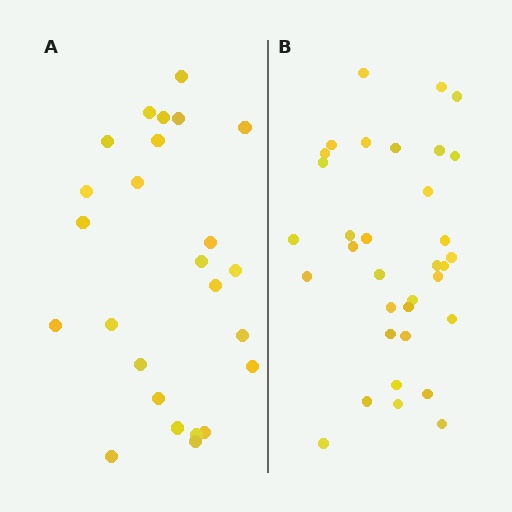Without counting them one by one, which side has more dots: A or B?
Region B (the right region) has more dots.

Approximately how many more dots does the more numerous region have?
Region B has roughly 8 or so more dots than region A.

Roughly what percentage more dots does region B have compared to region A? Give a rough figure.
About 35% more.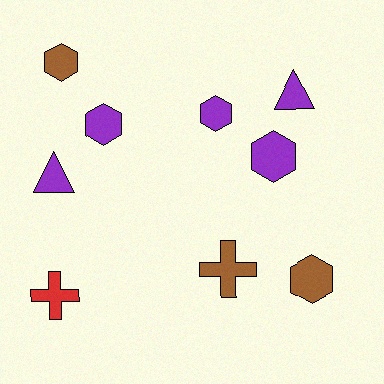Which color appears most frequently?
Purple, with 5 objects.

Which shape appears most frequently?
Hexagon, with 5 objects.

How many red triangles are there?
There are no red triangles.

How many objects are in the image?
There are 9 objects.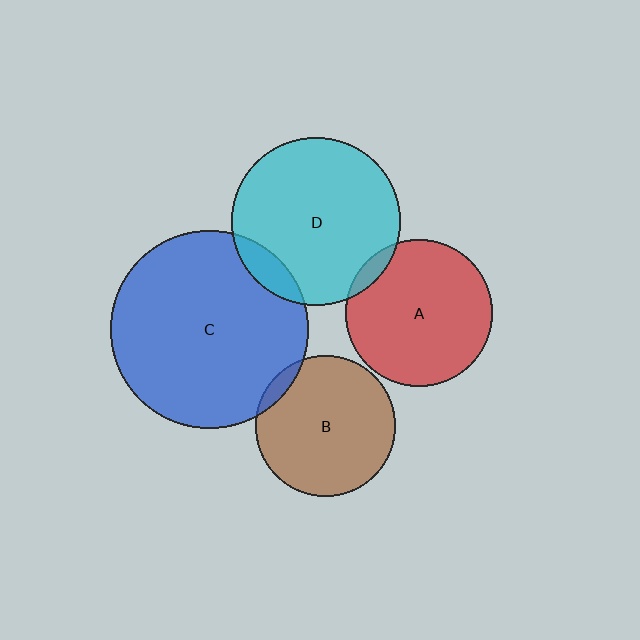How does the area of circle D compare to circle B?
Approximately 1.4 times.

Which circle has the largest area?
Circle C (blue).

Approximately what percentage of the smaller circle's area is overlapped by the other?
Approximately 5%.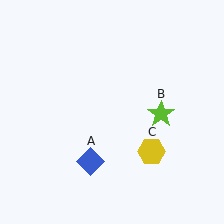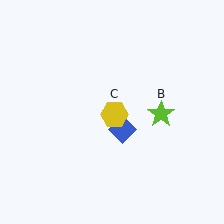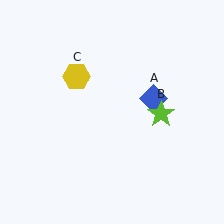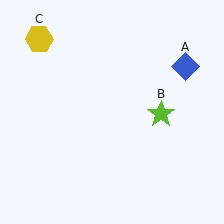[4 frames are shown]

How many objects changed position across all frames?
2 objects changed position: blue diamond (object A), yellow hexagon (object C).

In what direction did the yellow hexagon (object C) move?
The yellow hexagon (object C) moved up and to the left.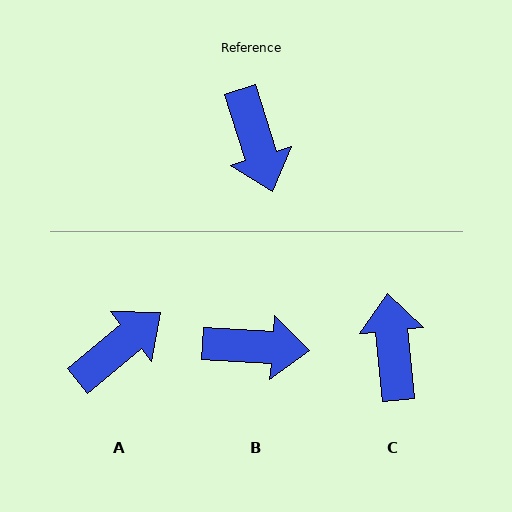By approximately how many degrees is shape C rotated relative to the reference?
Approximately 168 degrees counter-clockwise.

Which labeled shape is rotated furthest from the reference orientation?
C, about 168 degrees away.